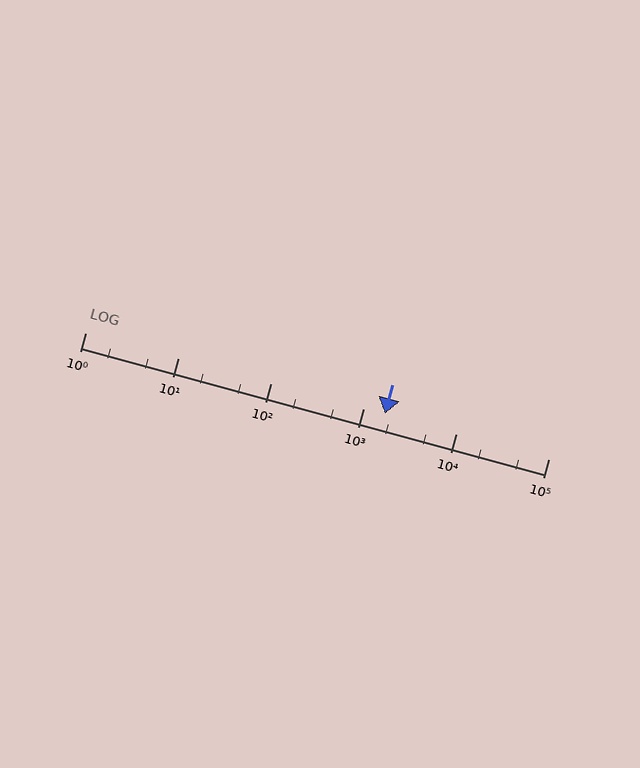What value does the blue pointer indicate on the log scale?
The pointer indicates approximately 1700.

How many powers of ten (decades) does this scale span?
The scale spans 5 decades, from 1 to 100000.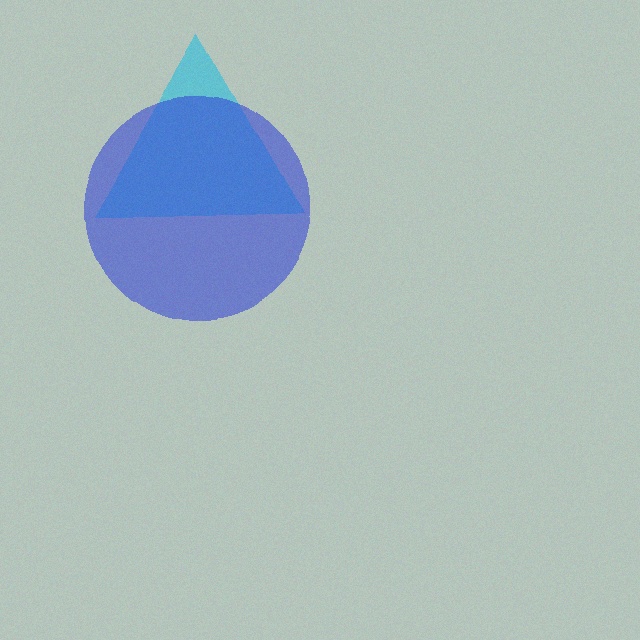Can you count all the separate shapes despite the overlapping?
Yes, there are 2 separate shapes.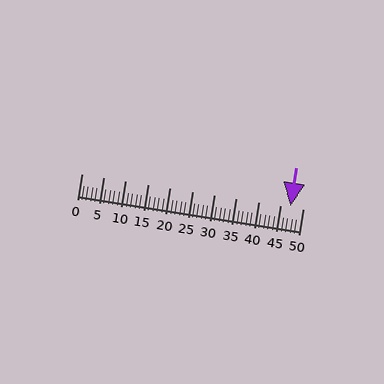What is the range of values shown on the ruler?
The ruler shows values from 0 to 50.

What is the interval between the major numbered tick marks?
The major tick marks are spaced 5 units apart.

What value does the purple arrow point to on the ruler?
The purple arrow points to approximately 47.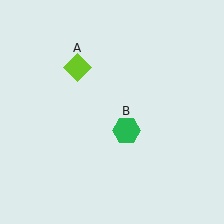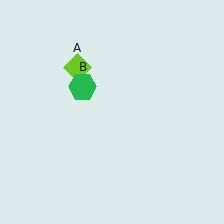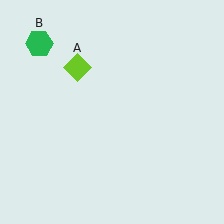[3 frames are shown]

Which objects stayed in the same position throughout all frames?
Lime diamond (object A) remained stationary.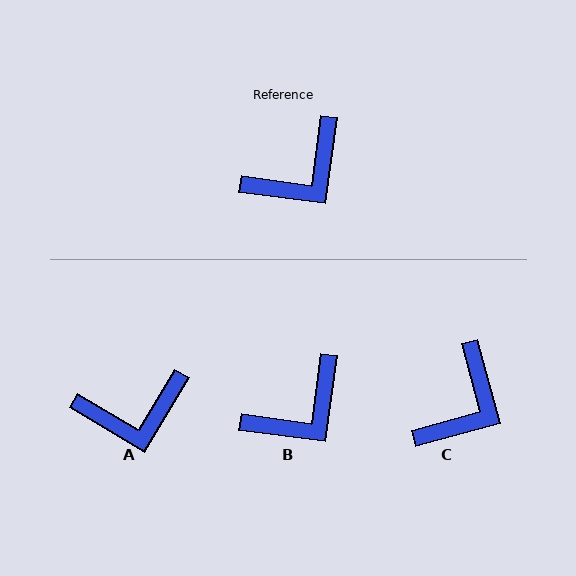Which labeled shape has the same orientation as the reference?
B.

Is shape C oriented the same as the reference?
No, it is off by about 23 degrees.